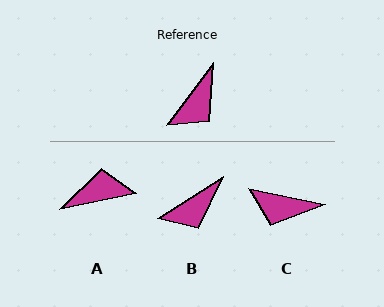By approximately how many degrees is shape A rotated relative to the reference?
Approximately 138 degrees counter-clockwise.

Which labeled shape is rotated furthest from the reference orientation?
A, about 138 degrees away.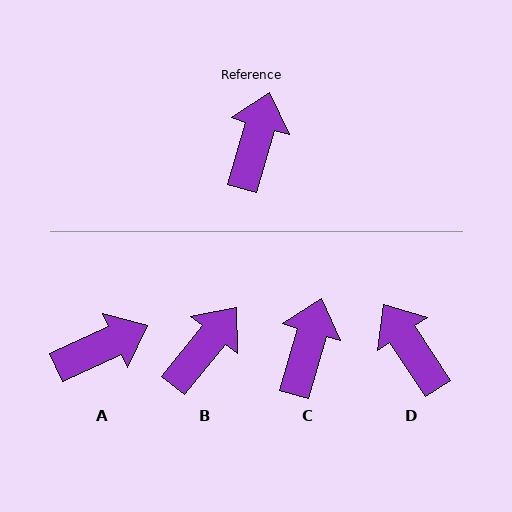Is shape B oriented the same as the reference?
No, it is off by about 23 degrees.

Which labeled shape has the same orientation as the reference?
C.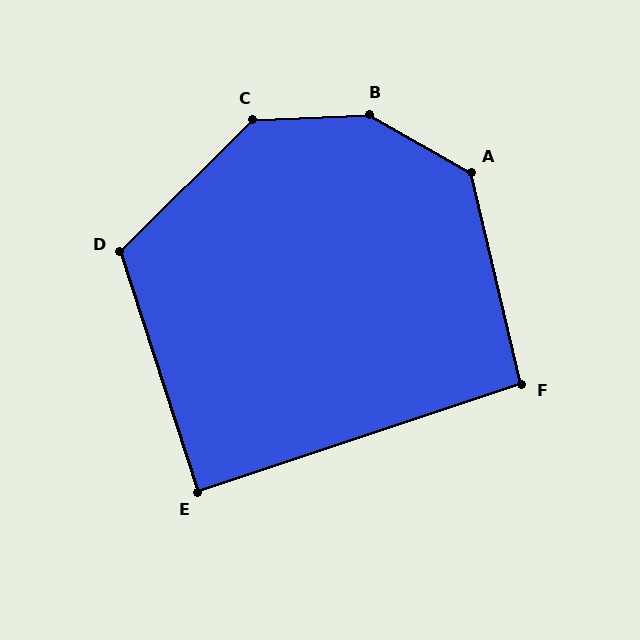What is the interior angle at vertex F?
Approximately 95 degrees (obtuse).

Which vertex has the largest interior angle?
B, at approximately 148 degrees.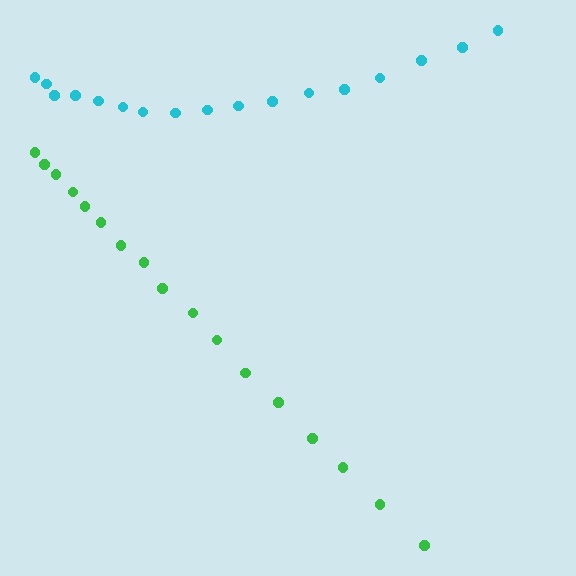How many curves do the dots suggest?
There are 2 distinct paths.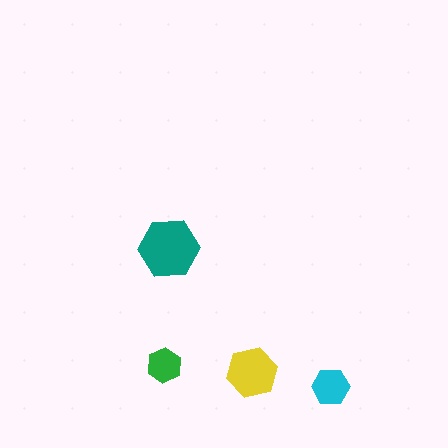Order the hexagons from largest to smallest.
the teal one, the yellow one, the cyan one, the green one.